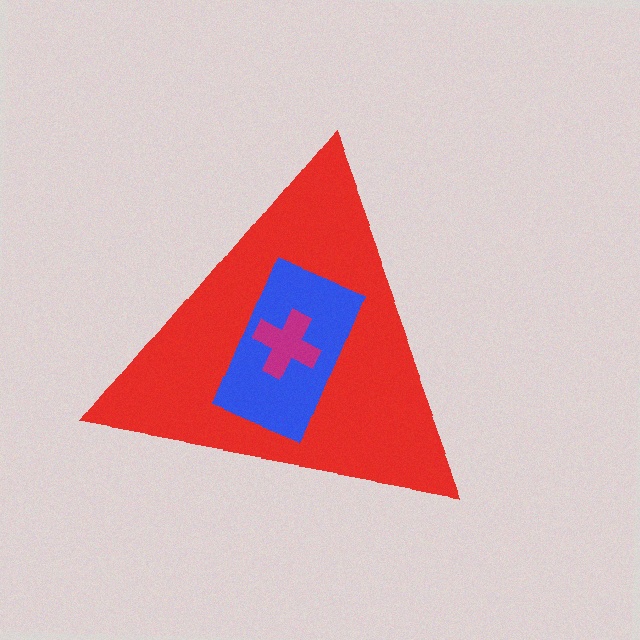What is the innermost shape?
The magenta cross.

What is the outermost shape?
The red triangle.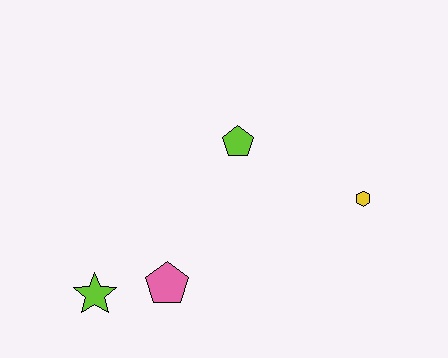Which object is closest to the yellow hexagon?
The lime pentagon is closest to the yellow hexagon.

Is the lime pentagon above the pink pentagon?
Yes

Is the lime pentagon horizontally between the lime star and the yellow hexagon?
Yes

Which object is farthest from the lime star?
The yellow hexagon is farthest from the lime star.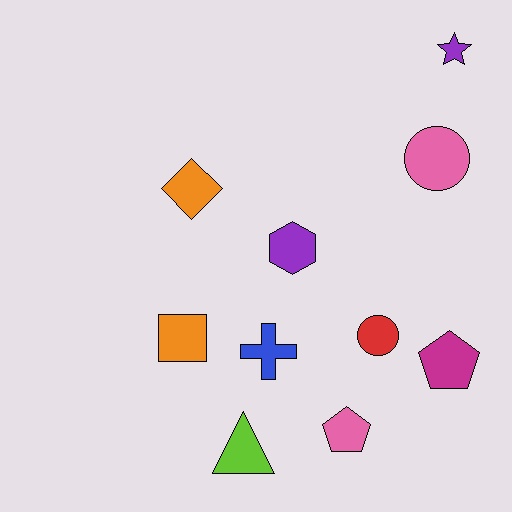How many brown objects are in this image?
There are no brown objects.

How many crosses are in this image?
There is 1 cross.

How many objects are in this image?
There are 10 objects.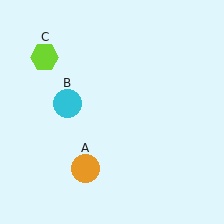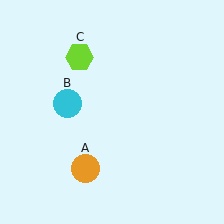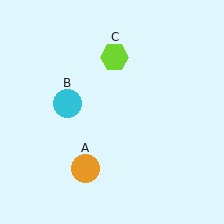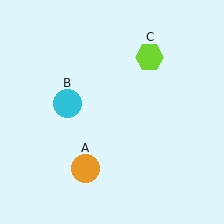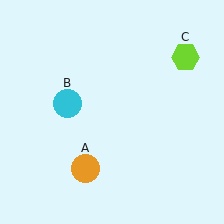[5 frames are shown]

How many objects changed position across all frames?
1 object changed position: lime hexagon (object C).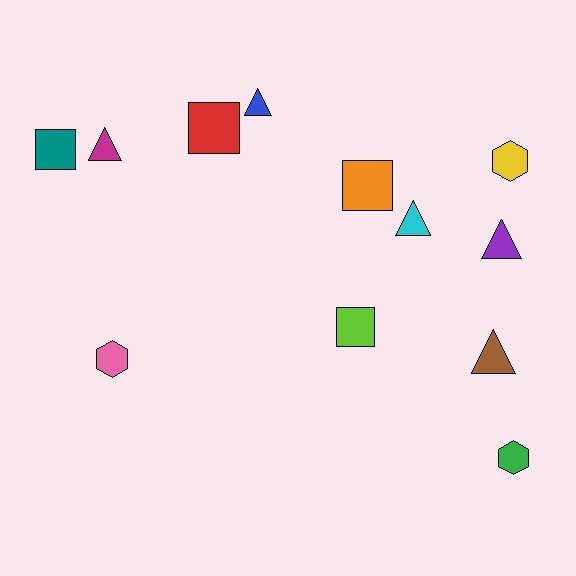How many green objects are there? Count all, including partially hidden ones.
There is 1 green object.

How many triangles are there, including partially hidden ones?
There are 5 triangles.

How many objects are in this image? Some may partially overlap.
There are 12 objects.